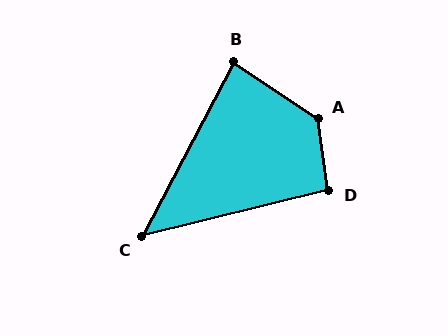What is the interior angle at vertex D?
Approximately 96 degrees (obtuse).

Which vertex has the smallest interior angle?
C, at approximately 49 degrees.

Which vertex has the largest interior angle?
A, at approximately 131 degrees.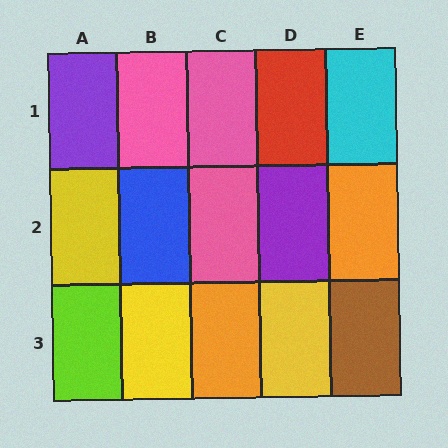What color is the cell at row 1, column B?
Pink.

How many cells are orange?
2 cells are orange.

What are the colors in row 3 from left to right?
Lime, yellow, orange, yellow, brown.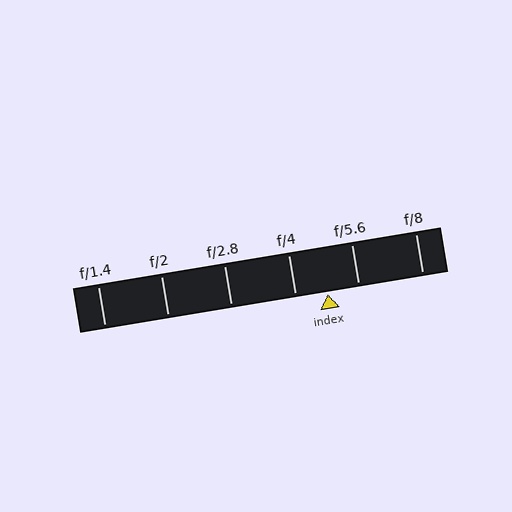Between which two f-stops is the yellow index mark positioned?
The index mark is between f/4 and f/5.6.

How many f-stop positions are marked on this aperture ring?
There are 6 f-stop positions marked.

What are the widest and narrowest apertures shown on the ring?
The widest aperture shown is f/1.4 and the narrowest is f/8.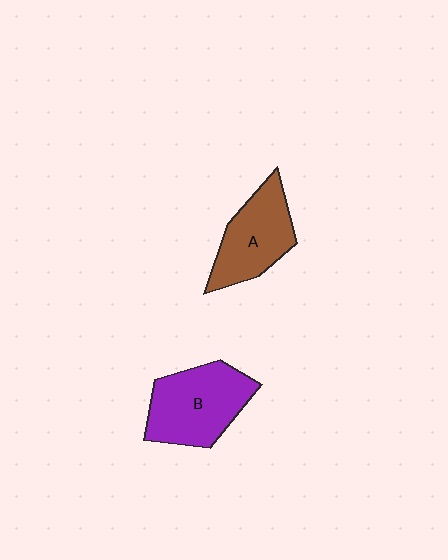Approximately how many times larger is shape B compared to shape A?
Approximately 1.2 times.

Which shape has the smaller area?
Shape A (brown).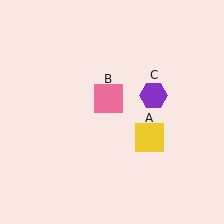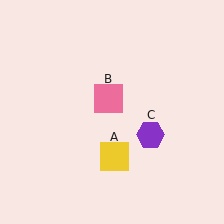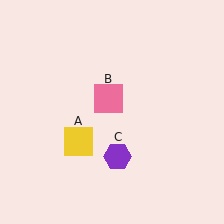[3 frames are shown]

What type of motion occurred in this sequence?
The yellow square (object A), purple hexagon (object C) rotated clockwise around the center of the scene.